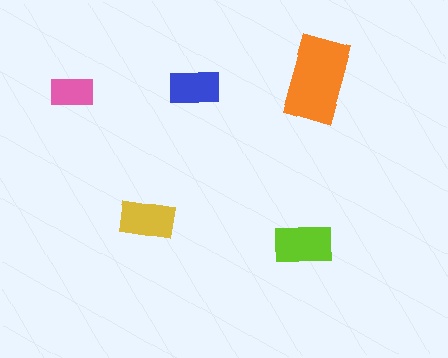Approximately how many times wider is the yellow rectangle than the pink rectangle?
About 1.5 times wider.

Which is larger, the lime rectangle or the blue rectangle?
The lime one.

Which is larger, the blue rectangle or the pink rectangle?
The blue one.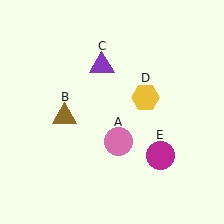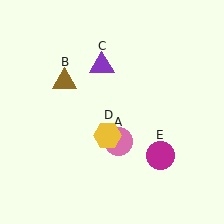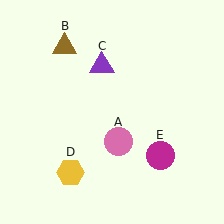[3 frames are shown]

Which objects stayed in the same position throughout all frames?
Pink circle (object A) and purple triangle (object C) and magenta circle (object E) remained stationary.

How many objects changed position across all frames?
2 objects changed position: brown triangle (object B), yellow hexagon (object D).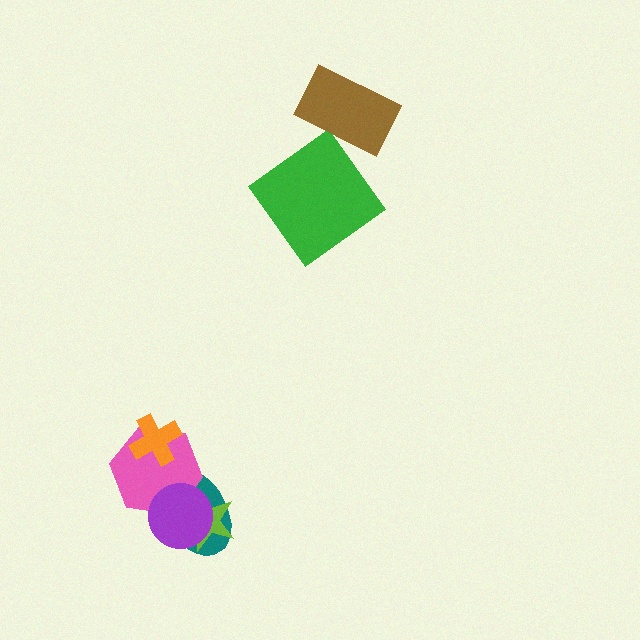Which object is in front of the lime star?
The purple circle is in front of the lime star.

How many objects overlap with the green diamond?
0 objects overlap with the green diamond.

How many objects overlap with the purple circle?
3 objects overlap with the purple circle.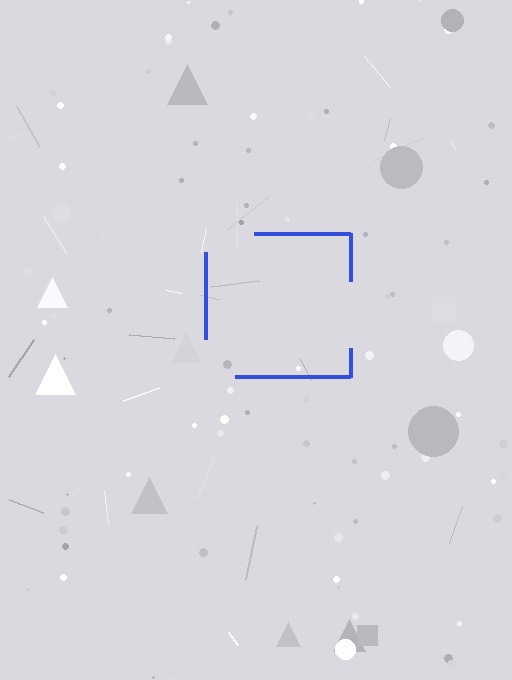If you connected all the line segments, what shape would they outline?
They would outline a square.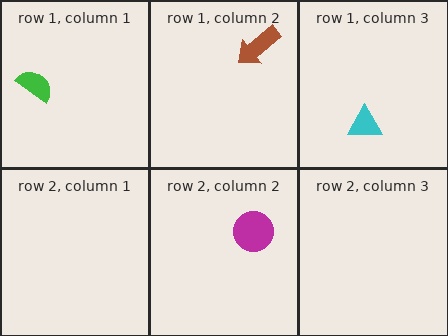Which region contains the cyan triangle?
The row 1, column 3 region.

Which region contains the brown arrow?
The row 1, column 2 region.